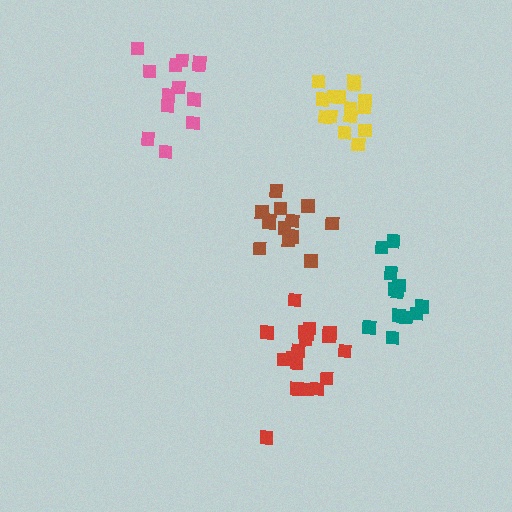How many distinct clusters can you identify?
There are 5 distinct clusters.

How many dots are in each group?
Group 1: 12 dots, Group 2: 13 dots, Group 3: 15 dots, Group 4: 18 dots, Group 5: 13 dots (71 total).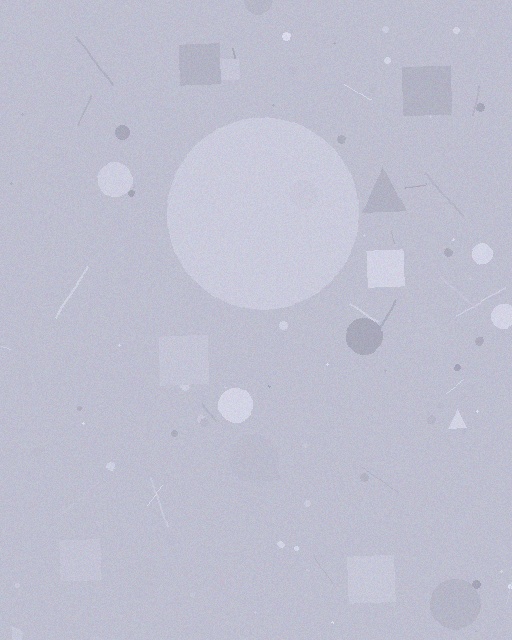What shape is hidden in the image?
A circle is hidden in the image.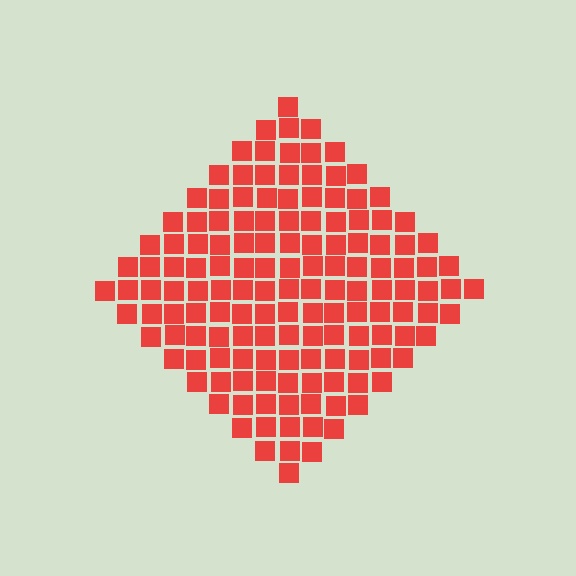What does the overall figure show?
The overall figure shows a diamond.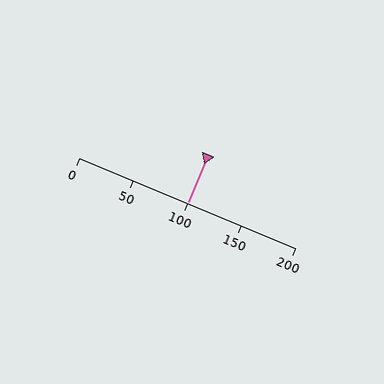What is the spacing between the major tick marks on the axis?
The major ticks are spaced 50 apart.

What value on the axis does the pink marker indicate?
The marker indicates approximately 100.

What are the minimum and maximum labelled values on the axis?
The axis runs from 0 to 200.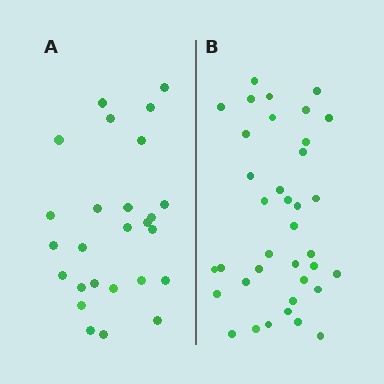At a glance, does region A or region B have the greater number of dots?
Region B (the right region) has more dots.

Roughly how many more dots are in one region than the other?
Region B has roughly 12 or so more dots than region A.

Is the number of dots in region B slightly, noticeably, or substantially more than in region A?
Region B has noticeably more, but not dramatically so. The ratio is roughly 1.4 to 1.